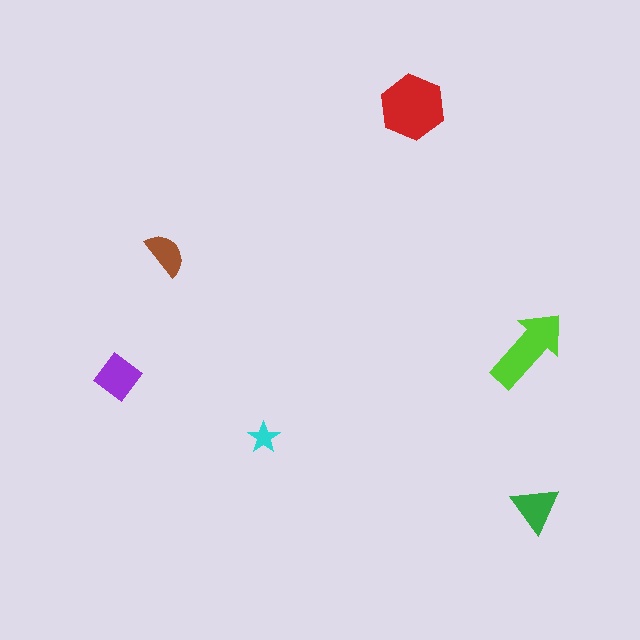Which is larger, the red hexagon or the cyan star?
The red hexagon.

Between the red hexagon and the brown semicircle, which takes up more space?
The red hexagon.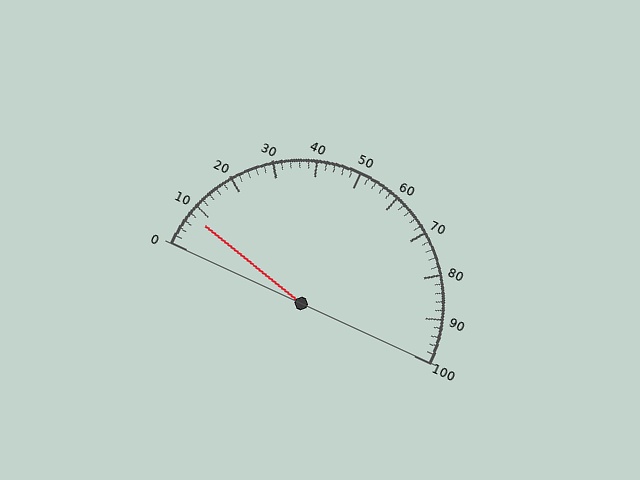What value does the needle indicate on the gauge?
The needle indicates approximately 8.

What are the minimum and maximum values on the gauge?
The gauge ranges from 0 to 100.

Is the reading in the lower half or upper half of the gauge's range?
The reading is in the lower half of the range (0 to 100).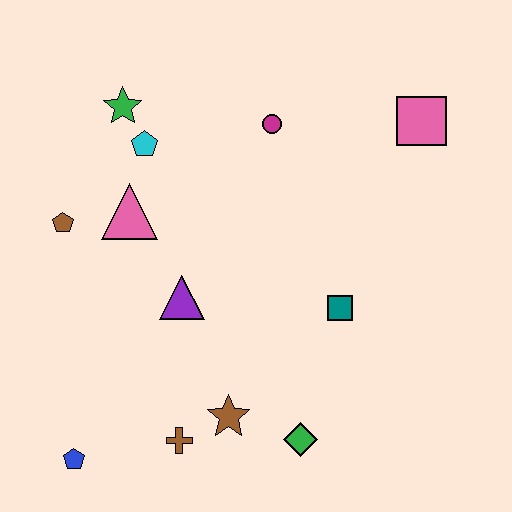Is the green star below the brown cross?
No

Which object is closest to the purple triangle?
The pink triangle is closest to the purple triangle.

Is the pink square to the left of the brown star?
No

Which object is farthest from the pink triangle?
The pink square is farthest from the pink triangle.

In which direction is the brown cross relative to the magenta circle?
The brown cross is below the magenta circle.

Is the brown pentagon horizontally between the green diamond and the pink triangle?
No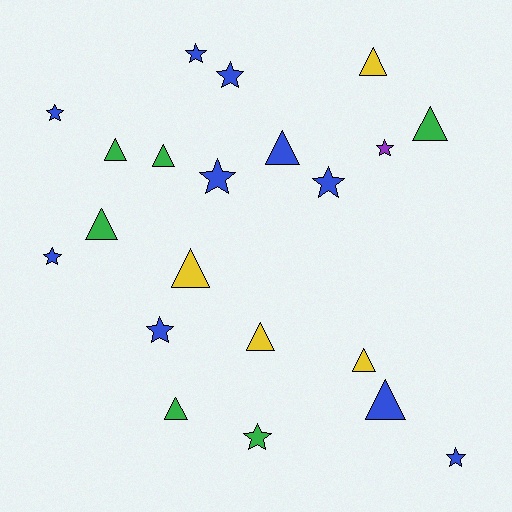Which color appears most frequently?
Blue, with 10 objects.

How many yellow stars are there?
There are no yellow stars.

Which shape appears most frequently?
Triangle, with 11 objects.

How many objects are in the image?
There are 21 objects.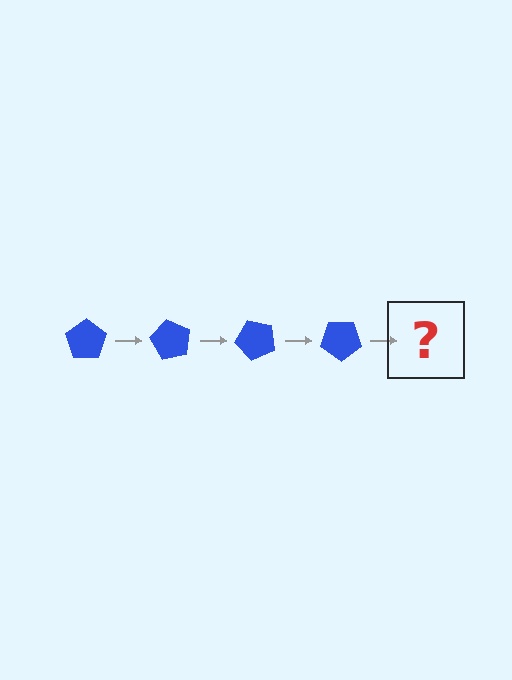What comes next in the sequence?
The next element should be a blue pentagon rotated 240 degrees.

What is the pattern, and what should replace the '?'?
The pattern is that the pentagon rotates 60 degrees each step. The '?' should be a blue pentagon rotated 240 degrees.